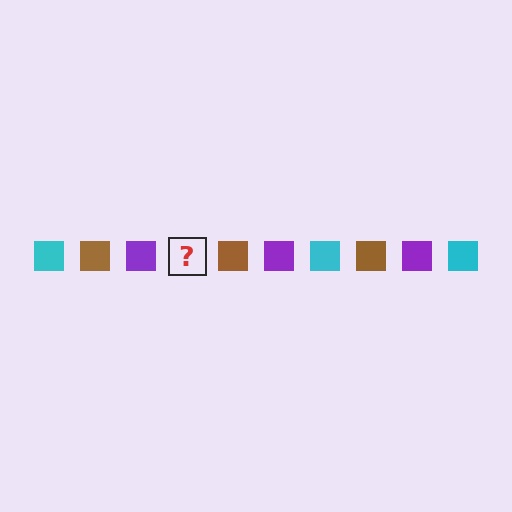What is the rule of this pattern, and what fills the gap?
The rule is that the pattern cycles through cyan, brown, purple squares. The gap should be filled with a cyan square.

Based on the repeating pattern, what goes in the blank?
The blank should be a cyan square.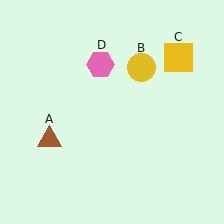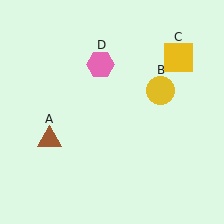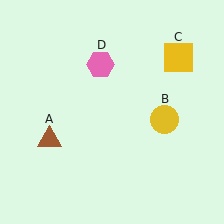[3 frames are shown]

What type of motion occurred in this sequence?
The yellow circle (object B) rotated clockwise around the center of the scene.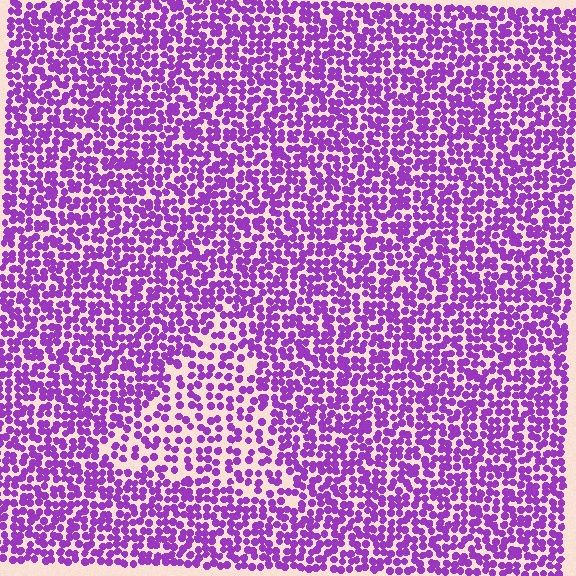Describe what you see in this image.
The image contains small purple elements arranged at two different densities. A triangle-shaped region is visible where the elements are less densely packed than the surrounding area.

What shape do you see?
I see a triangle.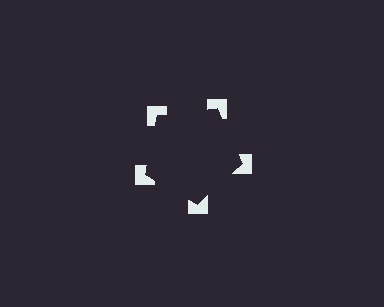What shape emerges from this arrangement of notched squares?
An illusory pentagon — its edges are inferred from the aligned wedge cuts in the notched squares, not physically drawn.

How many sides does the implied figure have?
5 sides.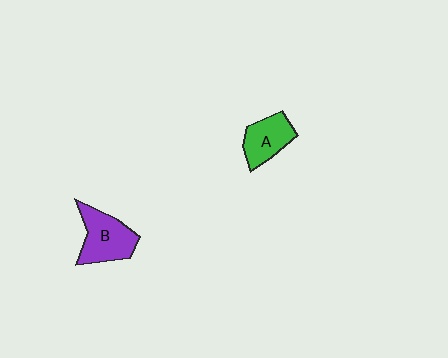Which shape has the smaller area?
Shape A (green).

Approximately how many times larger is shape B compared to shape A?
Approximately 1.3 times.